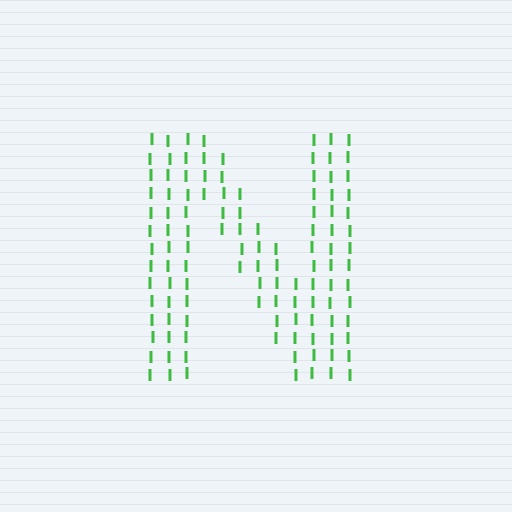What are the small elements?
The small elements are letter I's.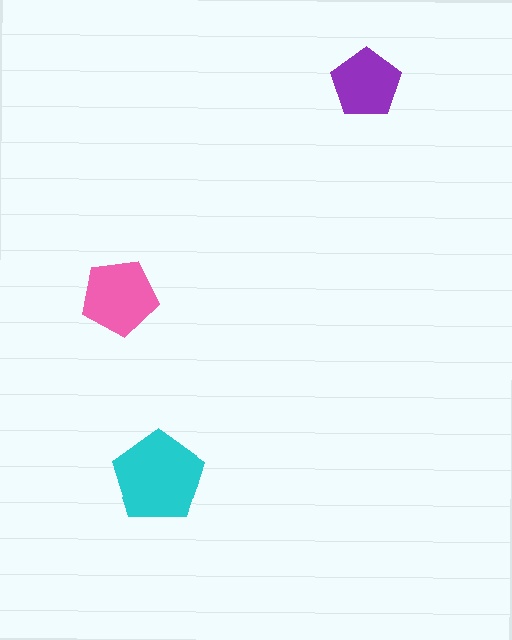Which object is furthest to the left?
The pink pentagon is leftmost.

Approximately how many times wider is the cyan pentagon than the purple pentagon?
About 1.5 times wider.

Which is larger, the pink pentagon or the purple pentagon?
The pink one.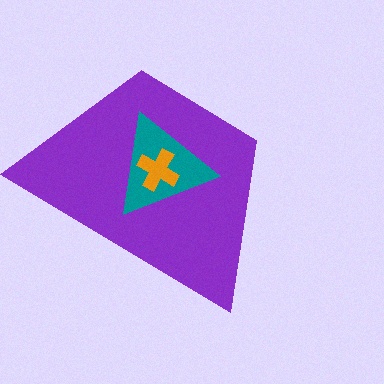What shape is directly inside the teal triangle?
The orange cross.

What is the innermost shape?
The orange cross.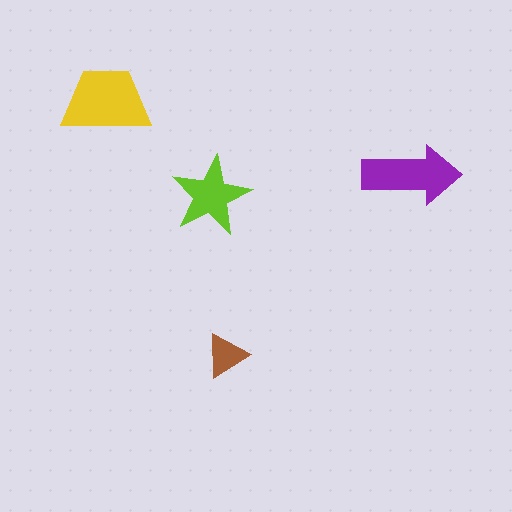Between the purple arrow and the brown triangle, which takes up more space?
The purple arrow.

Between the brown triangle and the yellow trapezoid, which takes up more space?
The yellow trapezoid.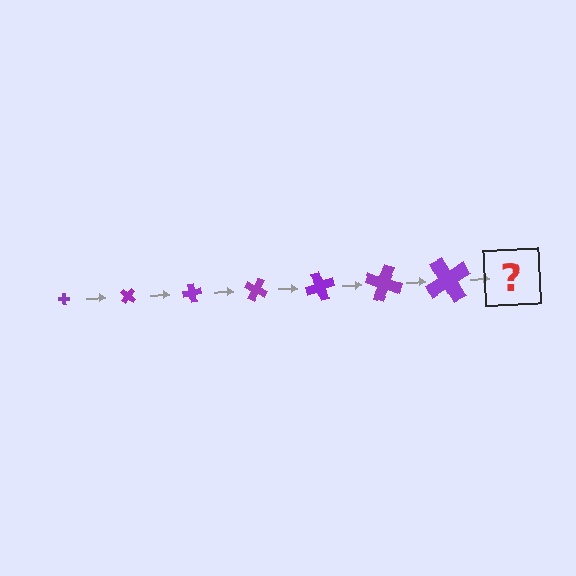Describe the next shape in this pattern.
It should be a cross, larger than the previous one and rotated 280 degrees from the start.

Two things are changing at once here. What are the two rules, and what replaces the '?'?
The two rules are that the cross grows larger each step and it rotates 40 degrees each step. The '?' should be a cross, larger than the previous one and rotated 280 degrees from the start.